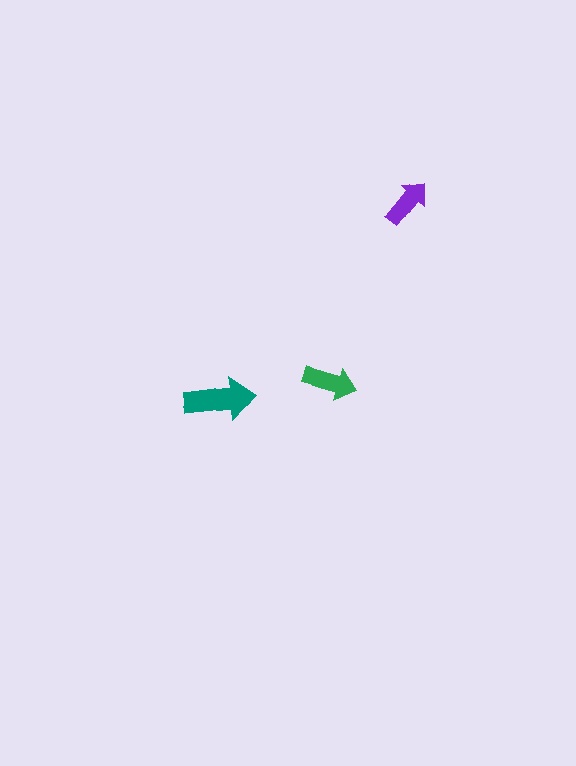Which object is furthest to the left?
The teal arrow is leftmost.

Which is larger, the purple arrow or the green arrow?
The green one.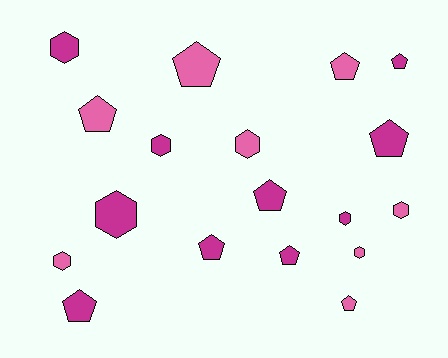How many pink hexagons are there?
There are 4 pink hexagons.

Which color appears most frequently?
Magenta, with 10 objects.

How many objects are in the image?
There are 18 objects.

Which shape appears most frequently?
Pentagon, with 10 objects.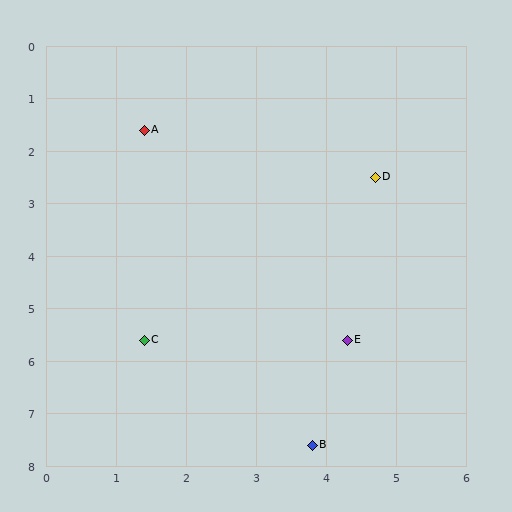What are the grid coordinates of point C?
Point C is at approximately (1.4, 5.6).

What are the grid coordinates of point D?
Point D is at approximately (4.7, 2.5).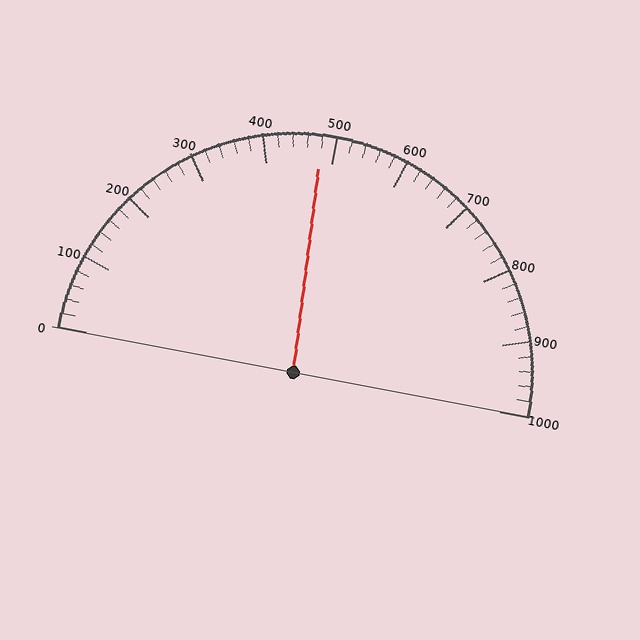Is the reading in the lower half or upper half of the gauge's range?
The reading is in the lower half of the range (0 to 1000).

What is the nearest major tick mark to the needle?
The nearest major tick mark is 500.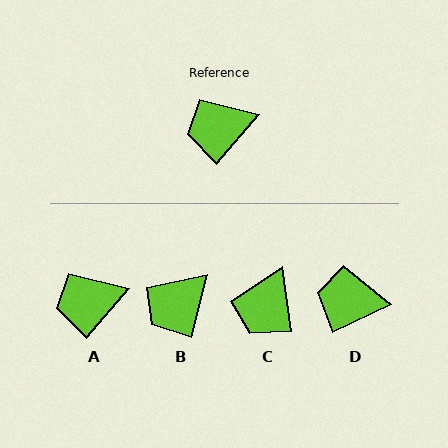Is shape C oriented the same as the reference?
No, it is off by about 49 degrees.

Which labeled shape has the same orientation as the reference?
A.